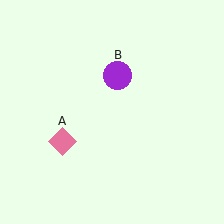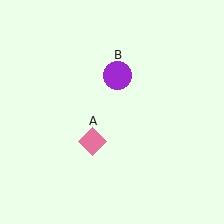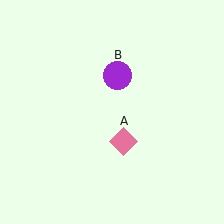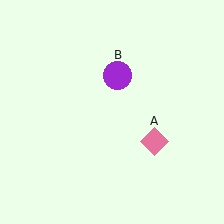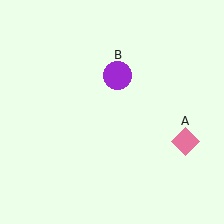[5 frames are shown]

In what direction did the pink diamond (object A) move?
The pink diamond (object A) moved right.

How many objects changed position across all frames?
1 object changed position: pink diamond (object A).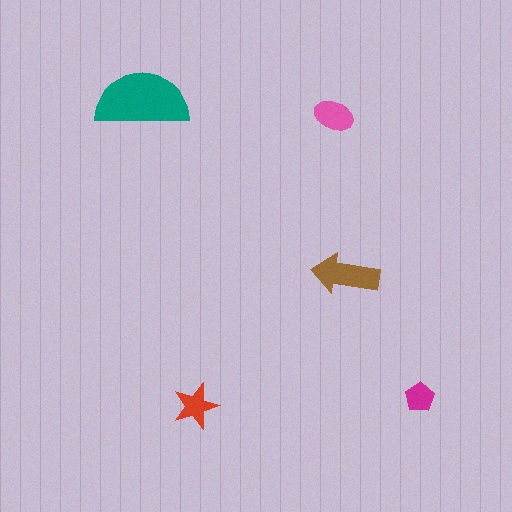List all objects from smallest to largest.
The magenta pentagon, the red star, the pink ellipse, the brown arrow, the teal semicircle.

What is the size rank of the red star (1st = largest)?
4th.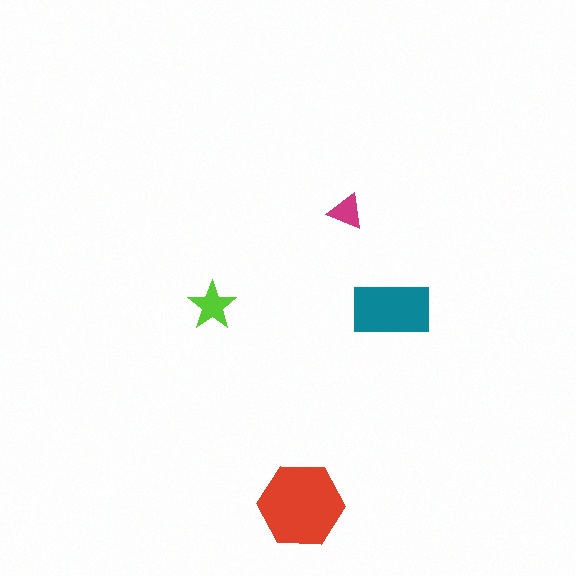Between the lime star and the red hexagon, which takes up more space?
The red hexagon.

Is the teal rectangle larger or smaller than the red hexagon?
Smaller.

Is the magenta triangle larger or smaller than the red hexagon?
Smaller.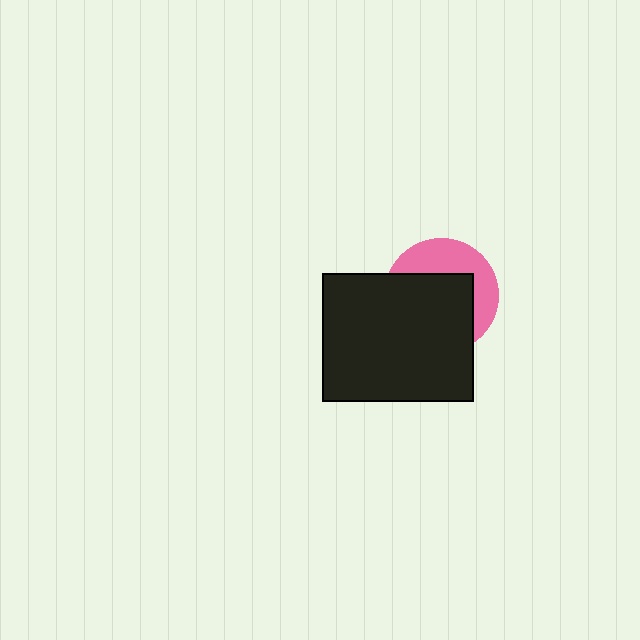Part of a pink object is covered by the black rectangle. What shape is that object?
It is a circle.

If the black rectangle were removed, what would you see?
You would see the complete pink circle.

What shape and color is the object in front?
The object in front is a black rectangle.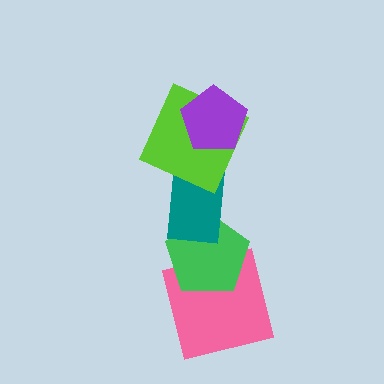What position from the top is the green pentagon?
The green pentagon is 4th from the top.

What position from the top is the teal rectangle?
The teal rectangle is 3rd from the top.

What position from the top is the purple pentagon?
The purple pentagon is 1st from the top.